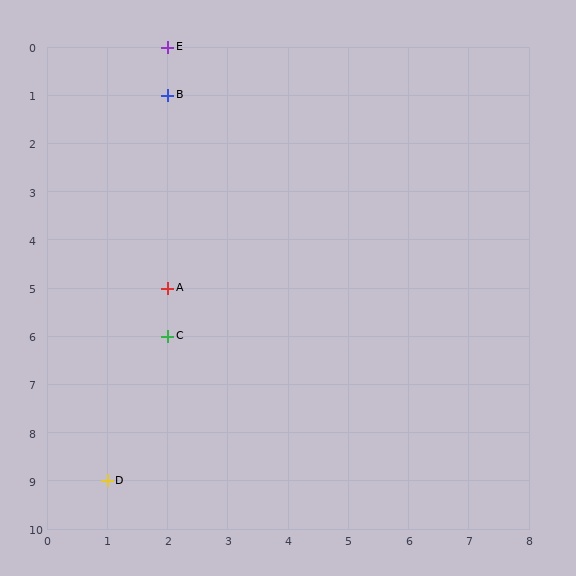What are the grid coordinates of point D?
Point D is at grid coordinates (1, 9).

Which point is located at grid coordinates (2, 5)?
Point A is at (2, 5).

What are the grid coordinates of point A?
Point A is at grid coordinates (2, 5).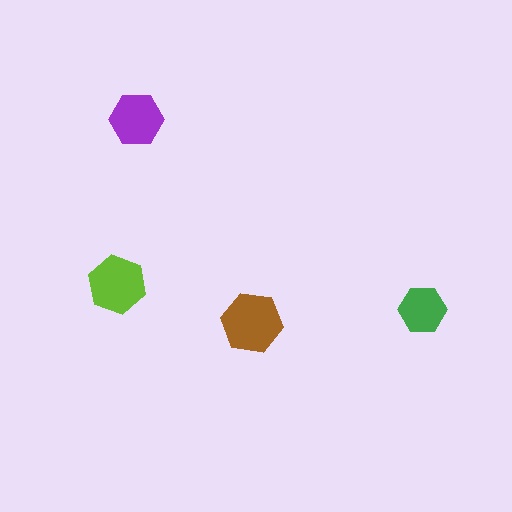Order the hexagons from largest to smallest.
the brown one, the lime one, the purple one, the green one.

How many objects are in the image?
There are 4 objects in the image.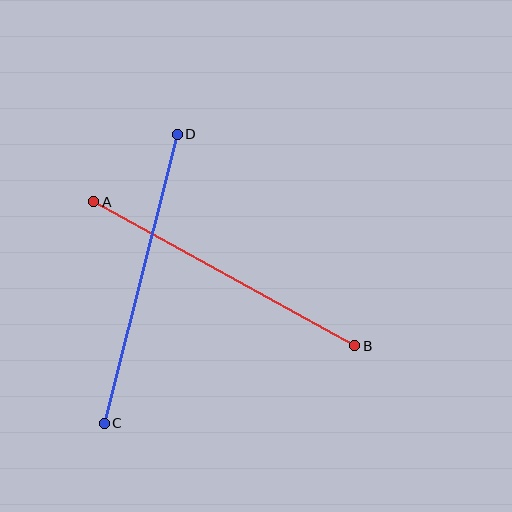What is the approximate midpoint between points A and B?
The midpoint is at approximately (224, 274) pixels.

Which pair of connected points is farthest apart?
Points C and D are farthest apart.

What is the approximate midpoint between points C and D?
The midpoint is at approximately (141, 279) pixels.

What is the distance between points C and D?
The distance is approximately 298 pixels.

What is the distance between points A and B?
The distance is approximately 298 pixels.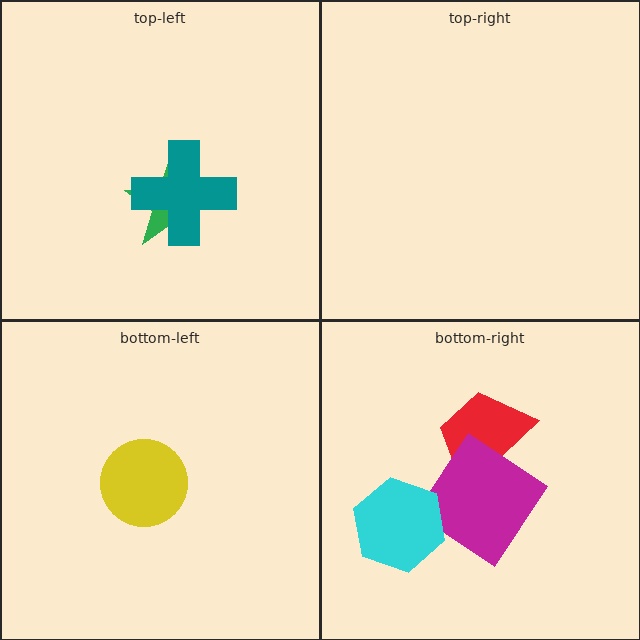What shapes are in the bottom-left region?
The yellow circle.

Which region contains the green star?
The top-left region.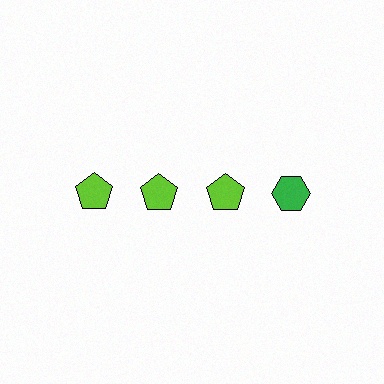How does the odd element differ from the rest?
It differs in both color (green instead of lime) and shape (hexagon instead of pentagon).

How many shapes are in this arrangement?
There are 4 shapes arranged in a grid pattern.